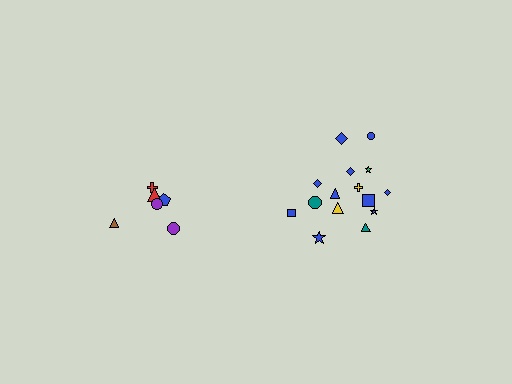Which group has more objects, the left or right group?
The right group.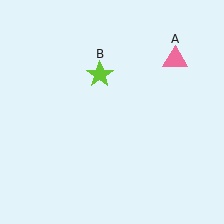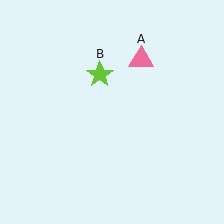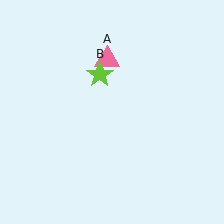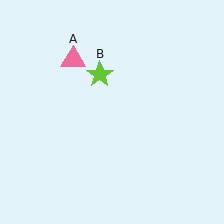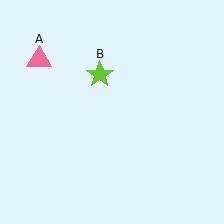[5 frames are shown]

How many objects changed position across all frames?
1 object changed position: pink triangle (object A).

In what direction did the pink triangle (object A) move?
The pink triangle (object A) moved left.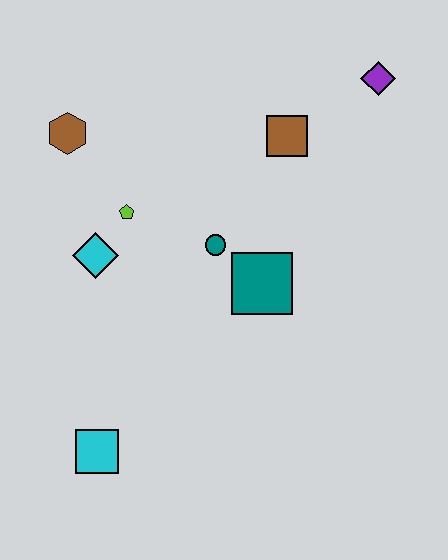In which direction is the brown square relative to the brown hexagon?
The brown square is to the right of the brown hexagon.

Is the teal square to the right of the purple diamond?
No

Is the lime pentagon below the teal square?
No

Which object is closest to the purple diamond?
The brown square is closest to the purple diamond.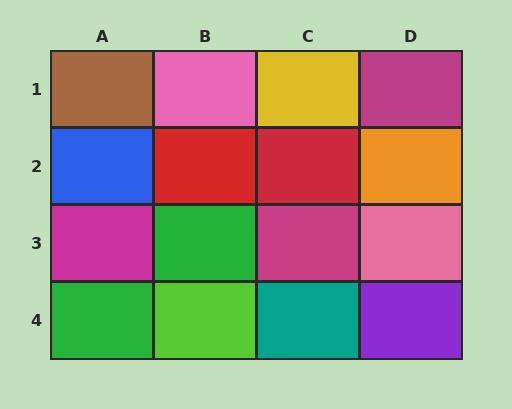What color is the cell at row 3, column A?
Magenta.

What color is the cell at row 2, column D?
Orange.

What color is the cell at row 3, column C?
Magenta.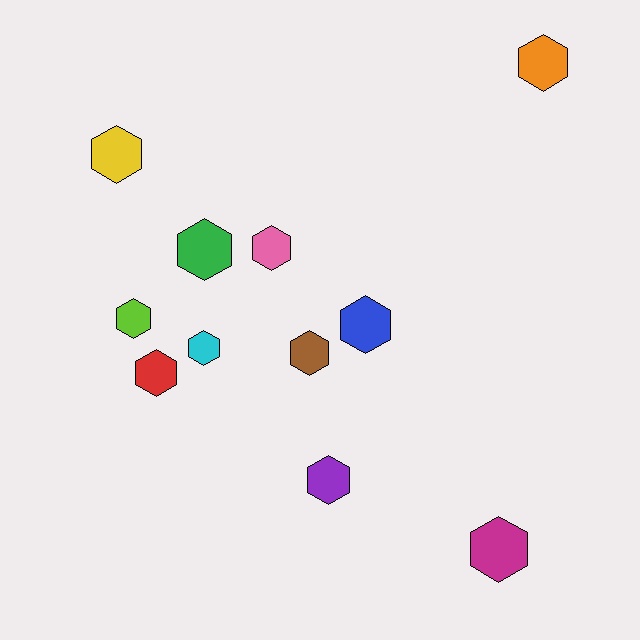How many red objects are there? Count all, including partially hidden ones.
There is 1 red object.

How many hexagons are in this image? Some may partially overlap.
There are 11 hexagons.